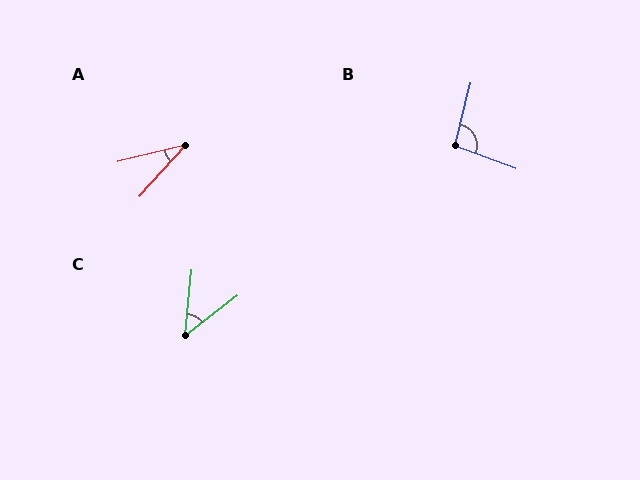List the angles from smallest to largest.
A (34°), C (47°), B (96°).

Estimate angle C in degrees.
Approximately 47 degrees.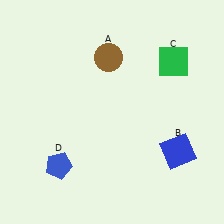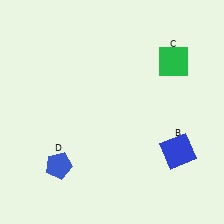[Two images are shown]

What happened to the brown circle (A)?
The brown circle (A) was removed in Image 2. It was in the top-left area of Image 1.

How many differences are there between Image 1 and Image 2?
There is 1 difference between the two images.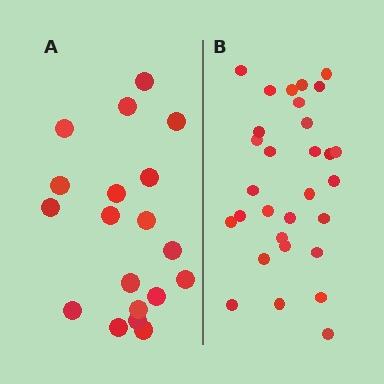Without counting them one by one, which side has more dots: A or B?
Region B (the right region) has more dots.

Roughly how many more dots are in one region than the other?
Region B has roughly 12 or so more dots than region A.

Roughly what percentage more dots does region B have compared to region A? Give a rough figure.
About 60% more.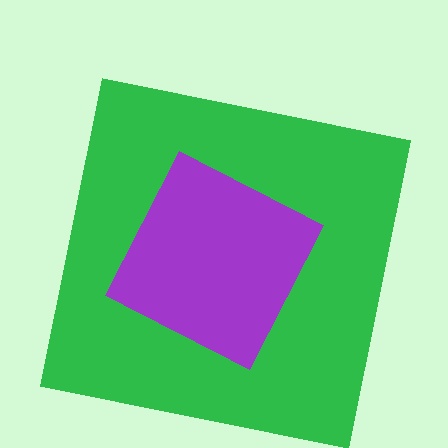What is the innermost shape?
The purple diamond.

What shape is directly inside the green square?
The purple diamond.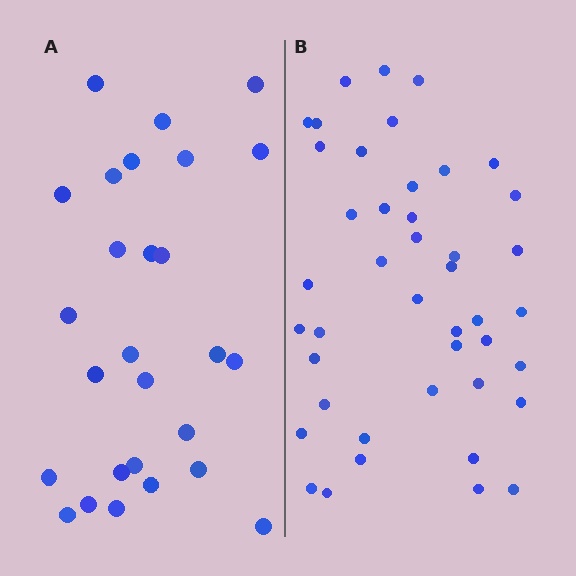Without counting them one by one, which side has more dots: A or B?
Region B (the right region) has more dots.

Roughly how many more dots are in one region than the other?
Region B has approximately 15 more dots than region A.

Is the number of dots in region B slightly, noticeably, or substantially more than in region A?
Region B has substantially more. The ratio is roughly 1.6 to 1.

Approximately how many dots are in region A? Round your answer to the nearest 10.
About 30 dots. (The exact count is 27, which rounds to 30.)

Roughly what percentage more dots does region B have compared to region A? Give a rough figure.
About 60% more.